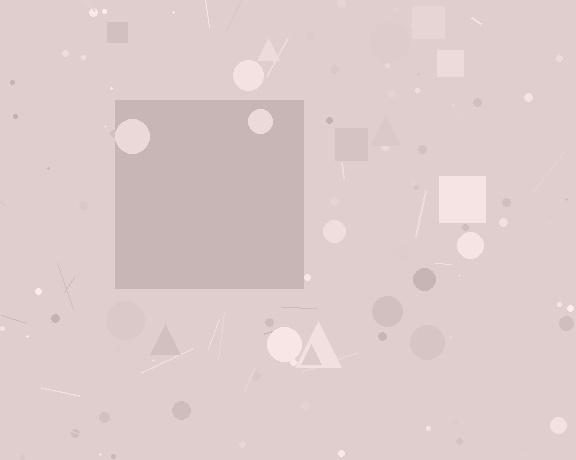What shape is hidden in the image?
A square is hidden in the image.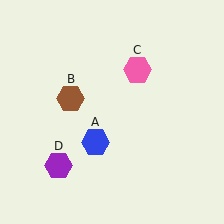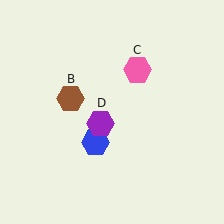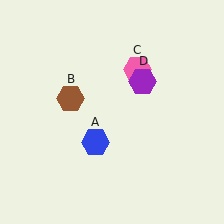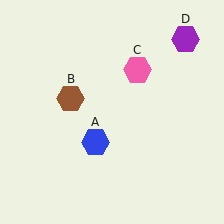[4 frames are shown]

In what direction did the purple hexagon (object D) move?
The purple hexagon (object D) moved up and to the right.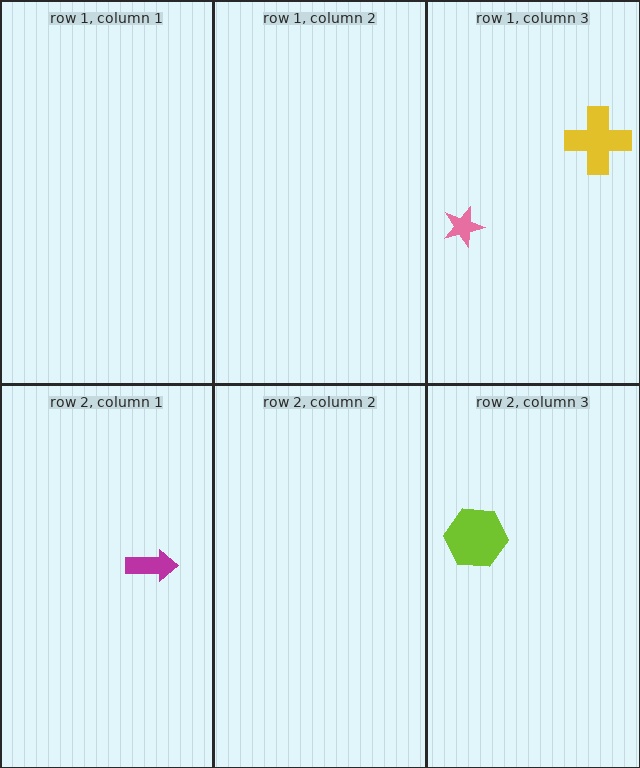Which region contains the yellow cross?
The row 1, column 3 region.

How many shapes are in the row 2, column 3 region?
1.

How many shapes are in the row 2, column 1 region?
1.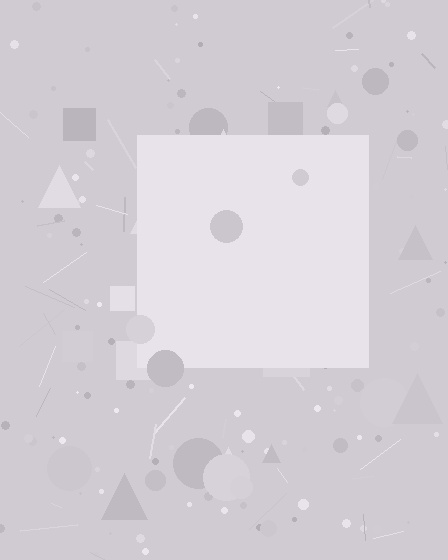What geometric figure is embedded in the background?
A square is embedded in the background.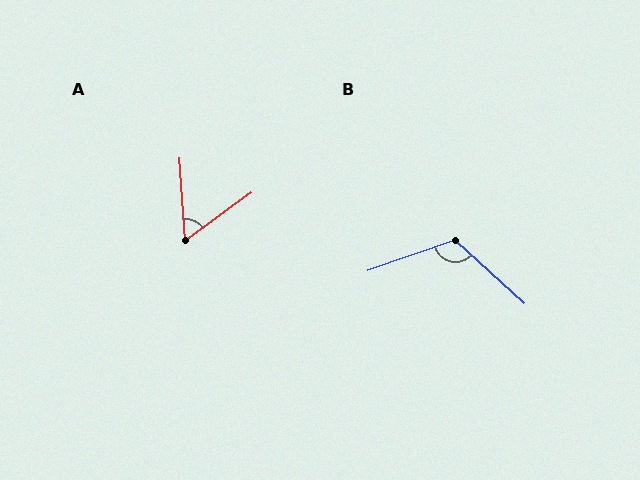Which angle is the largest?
B, at approximately 119 degrees.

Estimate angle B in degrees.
Approximately 119 degrees.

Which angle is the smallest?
A, at approximately 57 degrees.